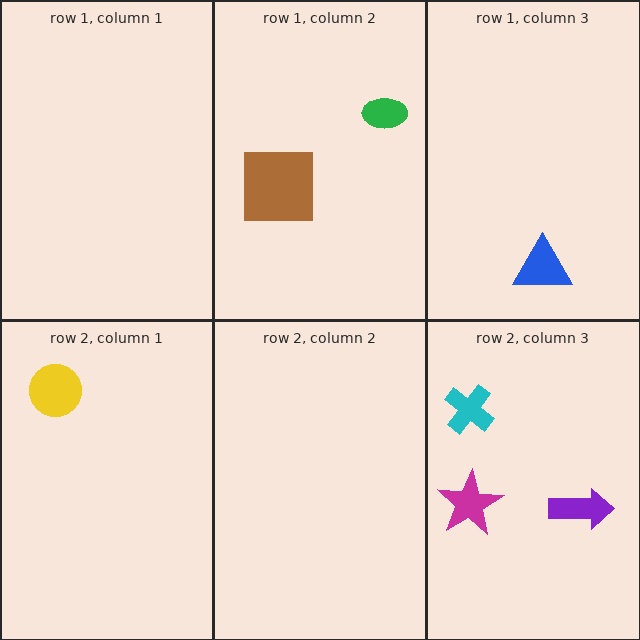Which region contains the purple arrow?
The row 2, column 3 region.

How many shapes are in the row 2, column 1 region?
1.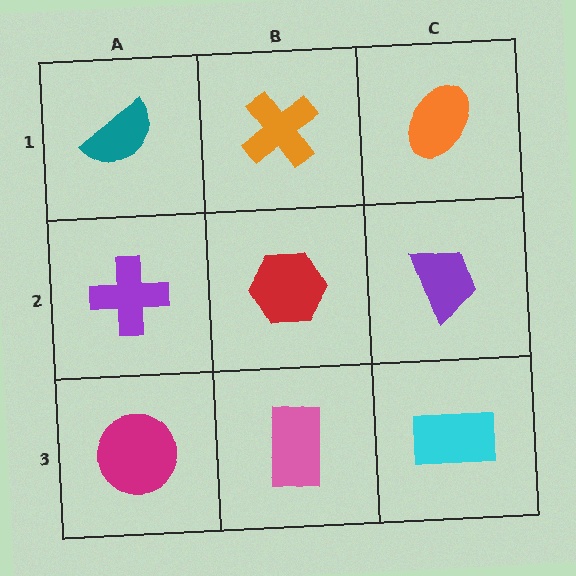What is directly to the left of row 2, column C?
A red hexagon.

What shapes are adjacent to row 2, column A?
A teal semicircle (row 1, column A), a magenta circle (row 3, column A), a red hexagon (row 2, column B).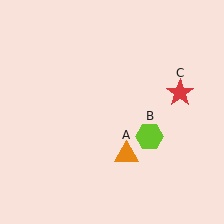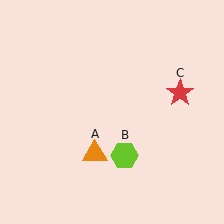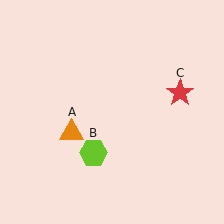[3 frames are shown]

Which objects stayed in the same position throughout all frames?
Red star (object C) remained stationary.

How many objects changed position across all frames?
2 objects changed position: orange triangle (object A), lime hexagon (object B).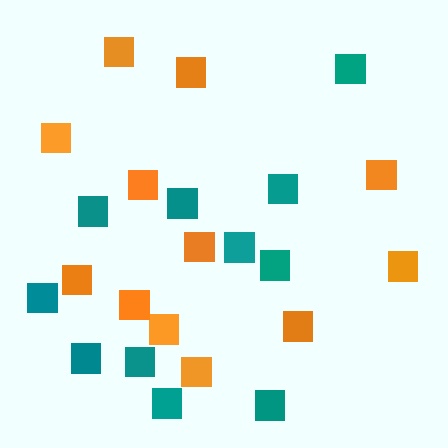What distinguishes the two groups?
There are 2 groups: one group of orange squares (12) and one group of teal squares (11).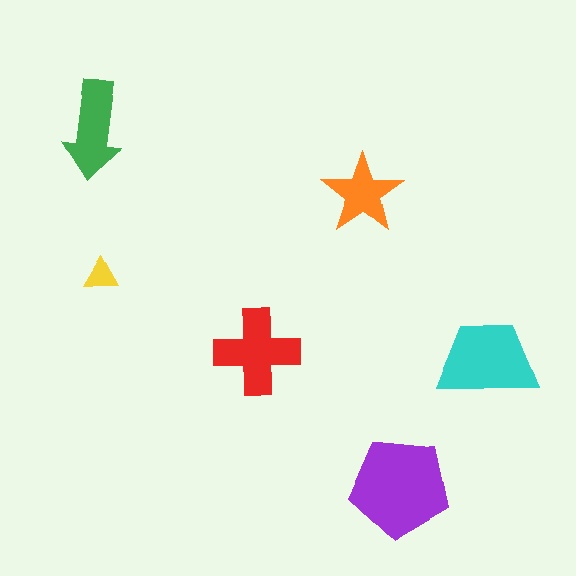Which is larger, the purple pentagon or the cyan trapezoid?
The purple pentagon.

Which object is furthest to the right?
The cyan trapezoid is rightmost.